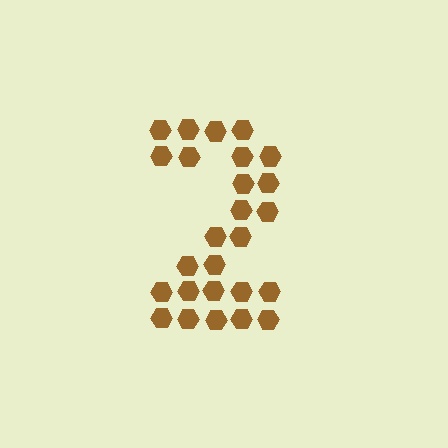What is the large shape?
The large shape is the digit 2.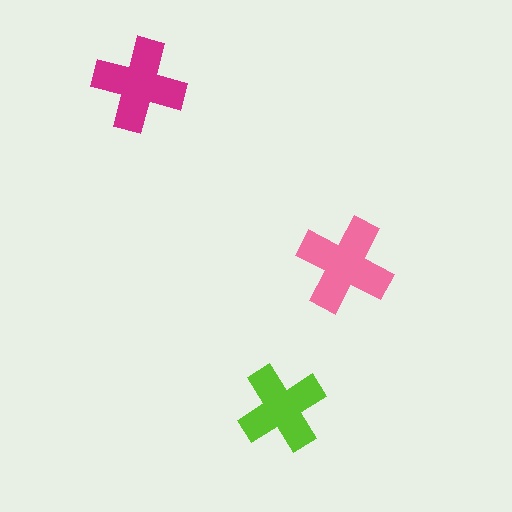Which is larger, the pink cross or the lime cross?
The pink one.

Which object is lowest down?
The lime cross is bottommost.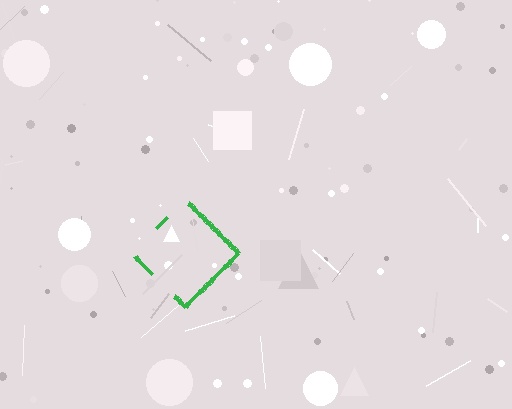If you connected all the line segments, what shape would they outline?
They would outline a diamond.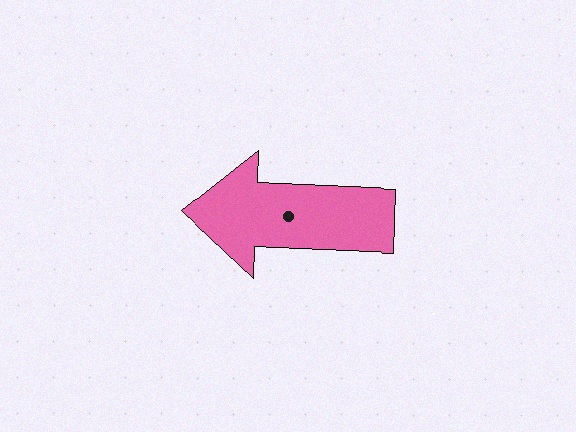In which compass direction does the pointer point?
West.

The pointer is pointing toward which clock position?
Roughly 9 o'clock.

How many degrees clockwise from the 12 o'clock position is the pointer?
Approximately 272 degrees.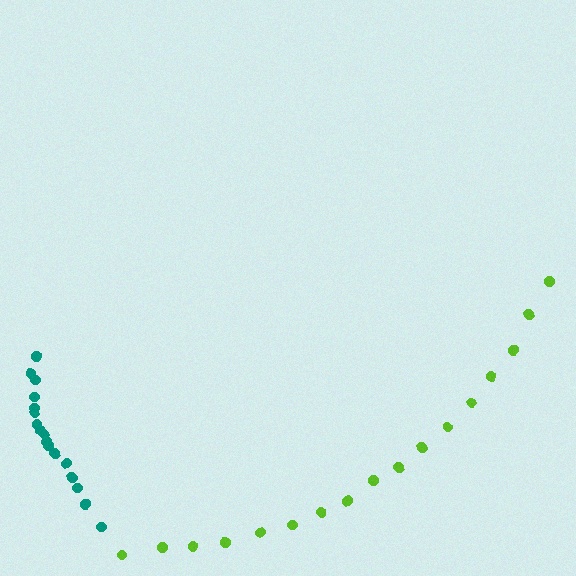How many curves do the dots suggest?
There are 2 distinct paths.